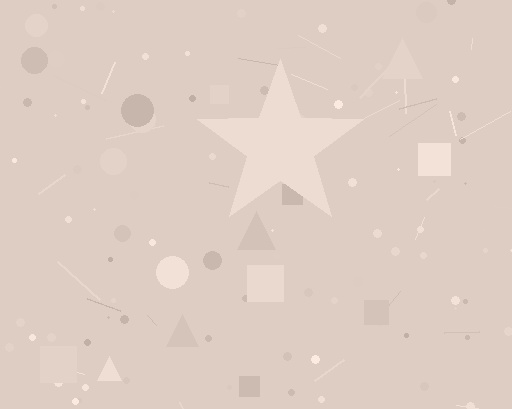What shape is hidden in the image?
A star is hidden in the image.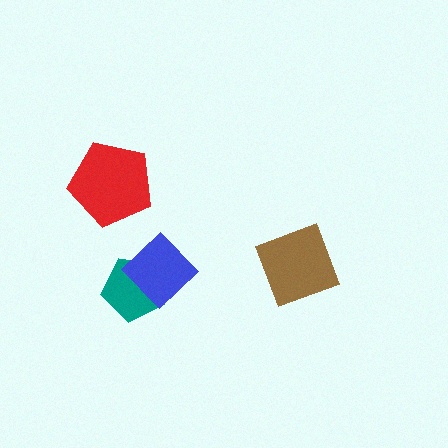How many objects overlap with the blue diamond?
1 object overlaps with the blue diamond.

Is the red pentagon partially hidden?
No, no other shape covers it.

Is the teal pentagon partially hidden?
Yes, it is partially covered by another shape.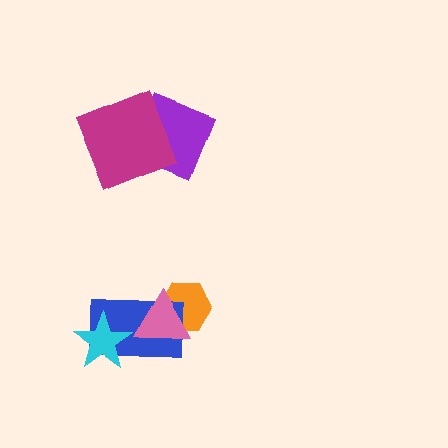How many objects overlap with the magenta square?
1 object overlaps with the magenta square.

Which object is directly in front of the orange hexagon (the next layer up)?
The blue rectangle is directly in front of the orange hexagon.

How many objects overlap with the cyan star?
1 object overlaps with the cyan star.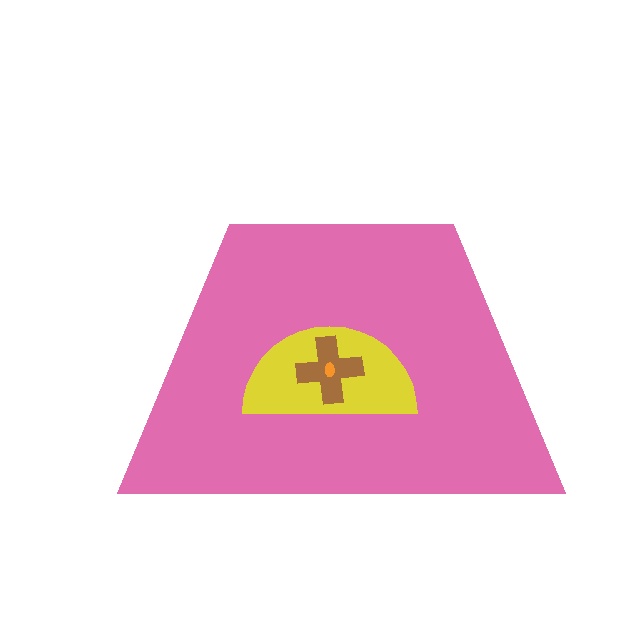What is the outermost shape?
The pink trapezoid.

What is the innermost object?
The orange ellipse.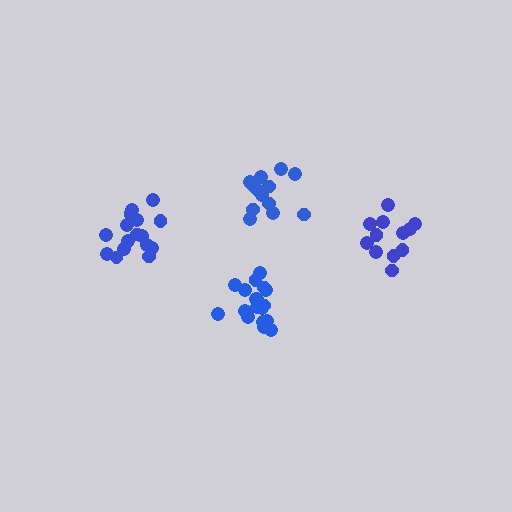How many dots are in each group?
Group 1: 18 dots, Group 2: 13 dots, Group 3: 12 dots, Group 4: 17 dots (60 total).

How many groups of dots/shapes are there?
There are 4 groups.